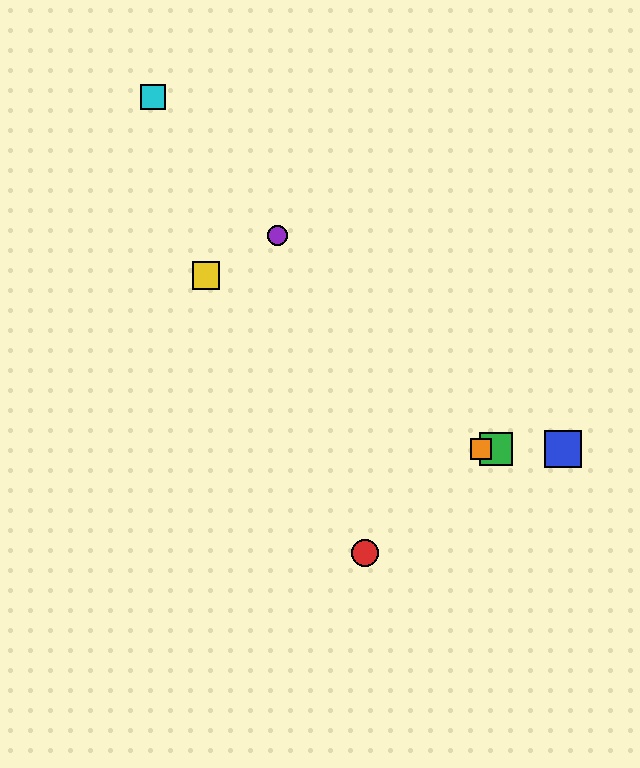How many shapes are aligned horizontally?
3 shapes (the blue square, the green square, the orange square) are aligned horizontally.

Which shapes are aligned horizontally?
The blue square, the green square, the orange square are aligned horizontally.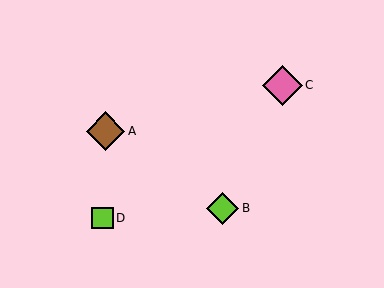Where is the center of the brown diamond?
The center of the brown diamond is at (105, 131).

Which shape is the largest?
The pink diamond (labeled C) is the largest.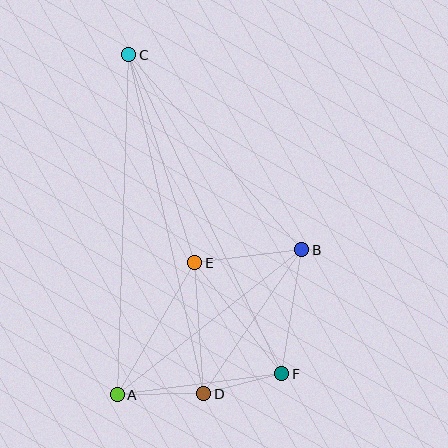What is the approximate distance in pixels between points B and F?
The distance between B and F is approximately 126 pixels.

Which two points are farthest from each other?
Points C and F are farthest from each other.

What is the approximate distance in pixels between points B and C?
The distance between B and C is approximately 260 pixels.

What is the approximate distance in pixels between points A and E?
The distance between A and E is approximately 153 pixels.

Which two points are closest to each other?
Points D and F are closest to each other.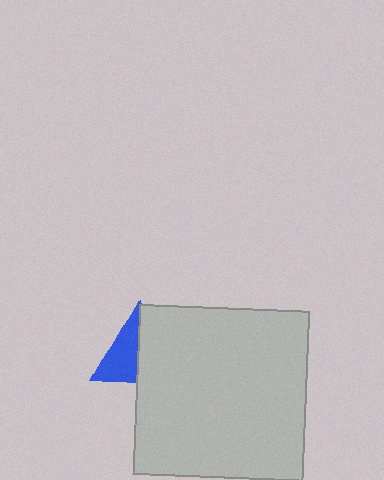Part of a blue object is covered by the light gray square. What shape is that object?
It is a triangle.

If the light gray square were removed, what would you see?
You would see the complete blue triangle.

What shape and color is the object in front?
The object in front is a light gray square.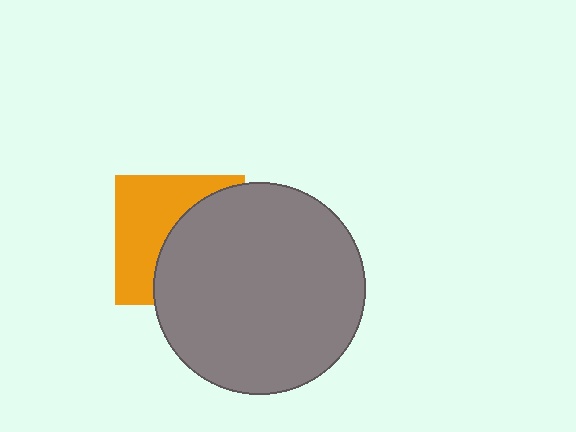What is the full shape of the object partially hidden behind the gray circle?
The partially hidden object is an orange square.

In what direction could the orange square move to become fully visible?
The orange square could move left. That would shift it out from behind the gray circle entirely.